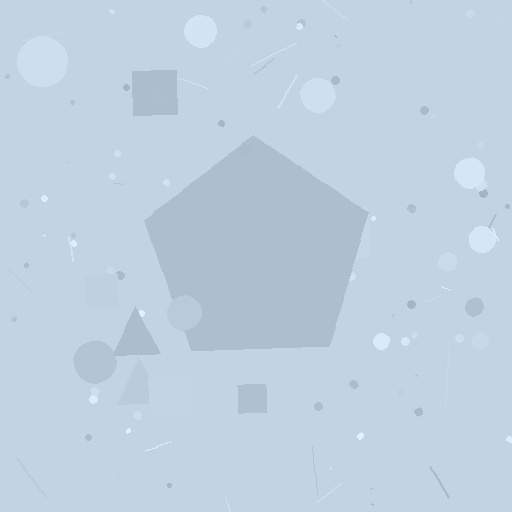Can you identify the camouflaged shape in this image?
The camouflaged shape is a pentagon.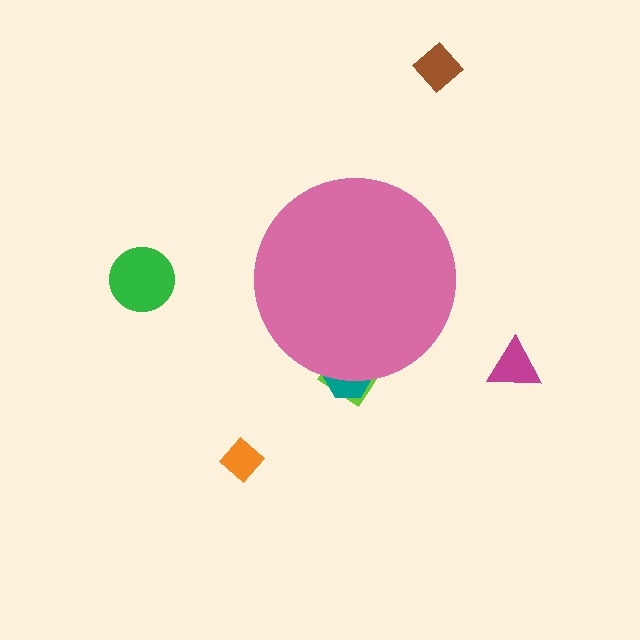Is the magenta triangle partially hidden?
No, the magenta triangle is fully visible.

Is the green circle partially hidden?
No, the green circle is fully visible.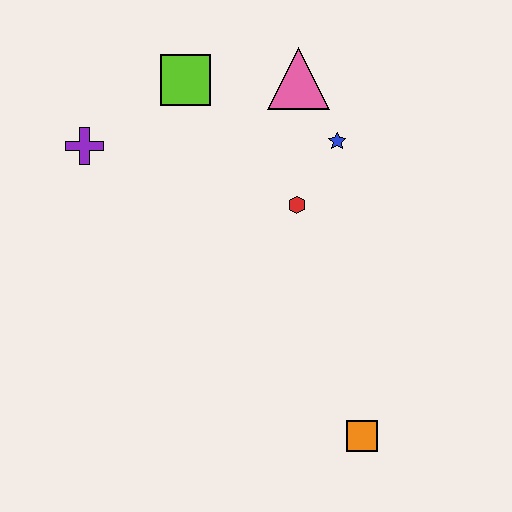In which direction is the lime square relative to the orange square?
The lime square is above the orange square.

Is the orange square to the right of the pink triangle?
Yes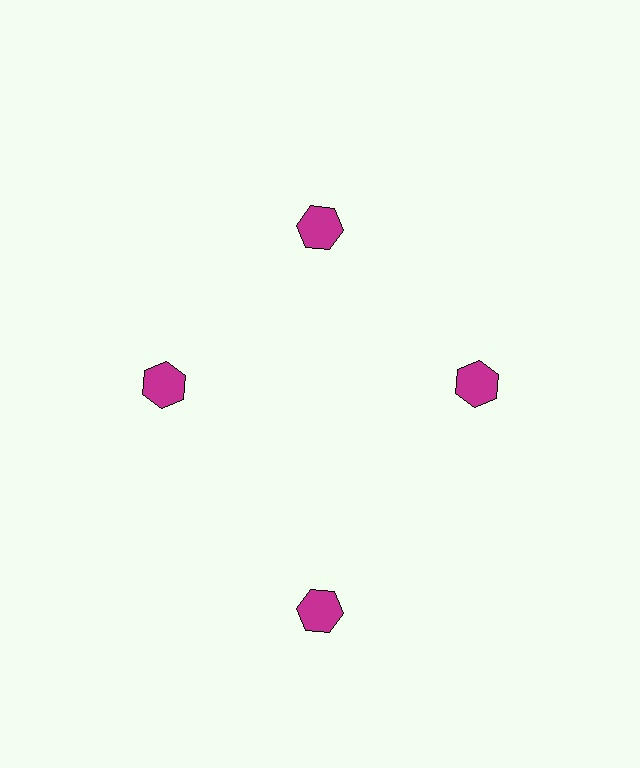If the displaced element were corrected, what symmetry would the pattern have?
It would have 4-fold rotational symmetry — the pattern would map onto itself every 90 degrees.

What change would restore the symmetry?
The symmetry would be restored by moving it inward, back onto the ring so that all 4 hexagons sit at equal angles and equal distance from the center.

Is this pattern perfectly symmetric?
No. The 4 magenta hexagons are arranged in a ring, but one element near the 6 o'clock position is pushed outward from the center, breaking the 4-fold rotational symmetry.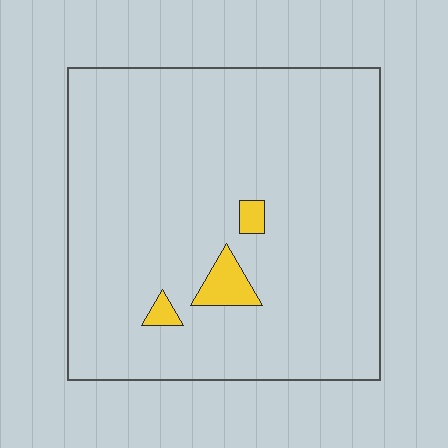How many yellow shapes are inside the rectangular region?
3.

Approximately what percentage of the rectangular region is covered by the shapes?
Approximately 5%.